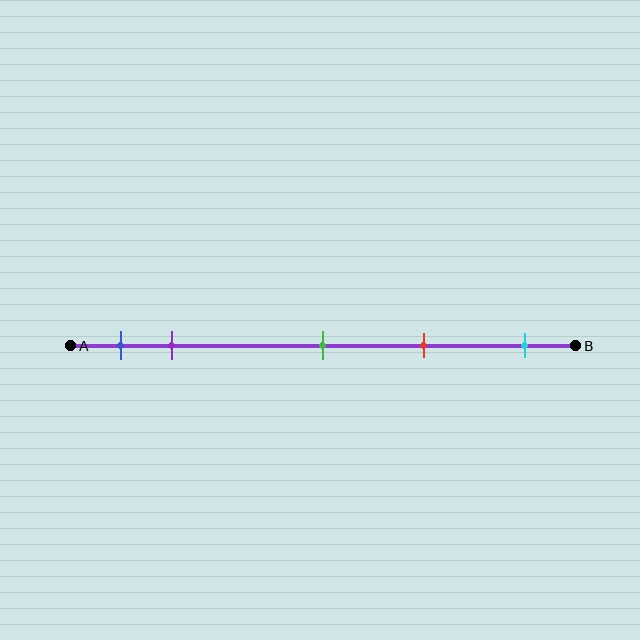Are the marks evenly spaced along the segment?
No, the marks are not evenly spaced.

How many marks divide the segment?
There are 5 marks dividing the segment.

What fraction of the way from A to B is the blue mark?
The blue mark is approximately 10% (0.1) of the way from A to B.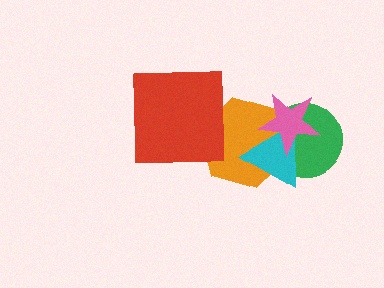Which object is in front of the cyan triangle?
The pink star is in front of the cyan triangle.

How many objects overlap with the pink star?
3 objects overlap with the pink star.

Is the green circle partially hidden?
Yes, it is partially covered by another shape.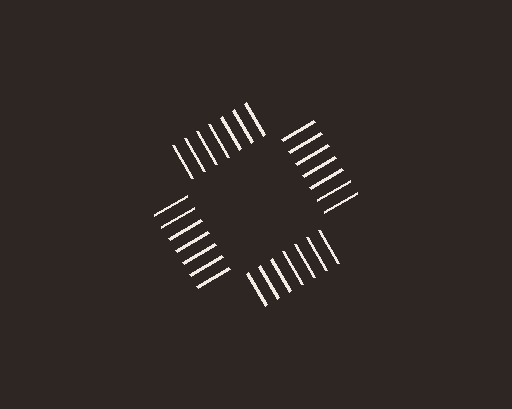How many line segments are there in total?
28 — 7 along each of the 4 edges.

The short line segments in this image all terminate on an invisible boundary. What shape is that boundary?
An illusory square — the line segments terminate on its edges but no continuous stroke is drawn.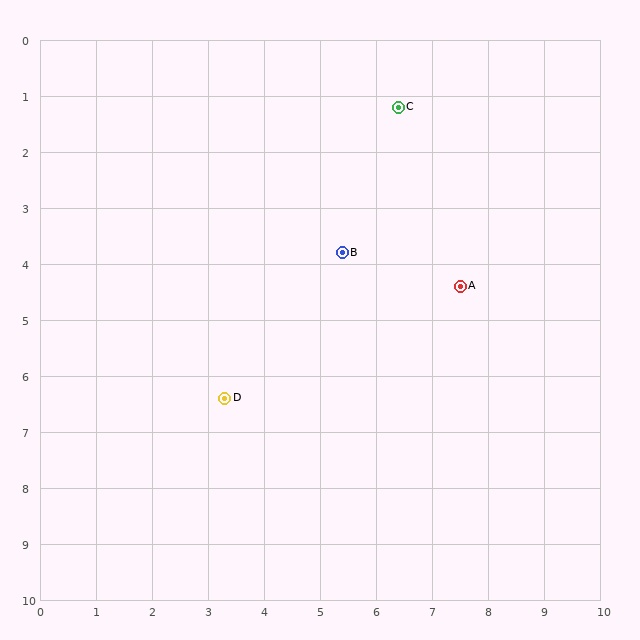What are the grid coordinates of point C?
Point C is at approximately (6.4, 1.2).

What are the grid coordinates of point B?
Point B is at approximately (5.4, 3.8).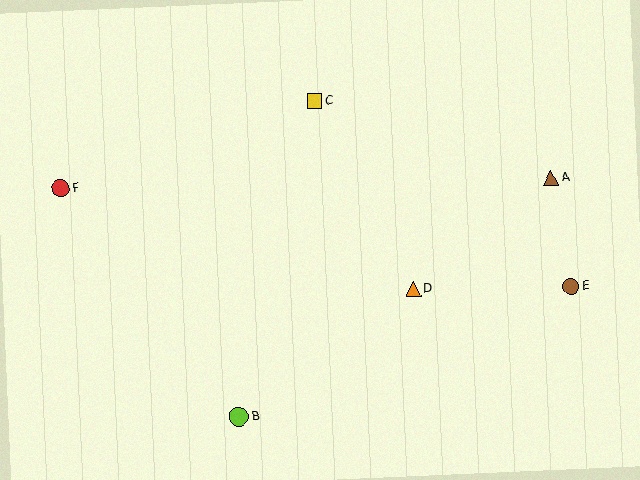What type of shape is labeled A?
Shape A is a brown triangle.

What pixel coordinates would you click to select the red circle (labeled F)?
Click at (60, 188) to select the red circle F.